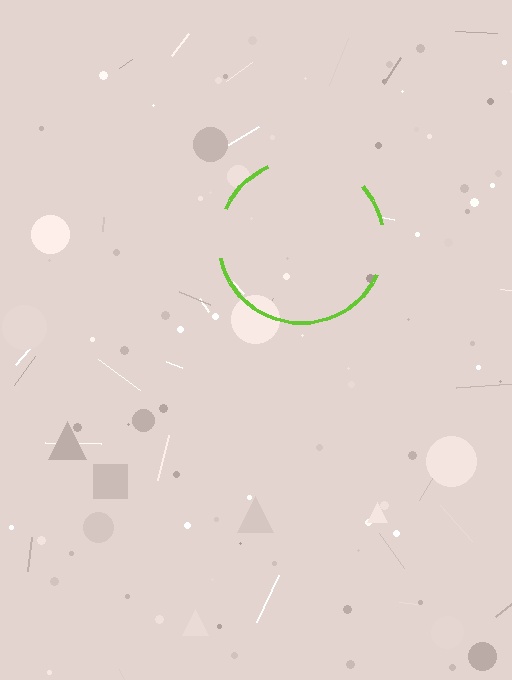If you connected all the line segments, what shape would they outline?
They would outline a circle.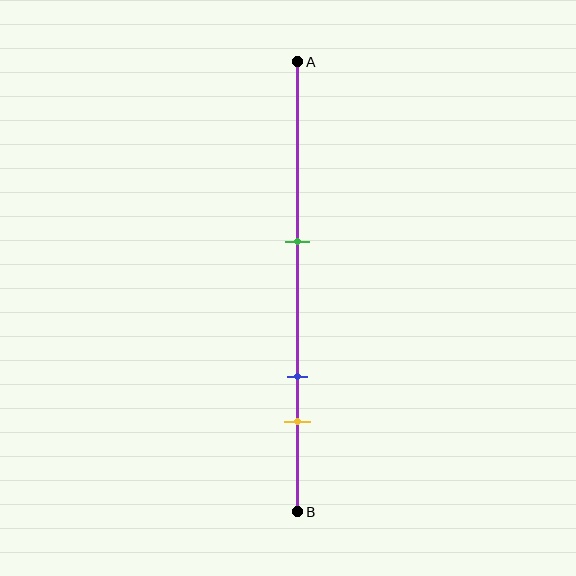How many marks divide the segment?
There are 3 marks dividing the segment.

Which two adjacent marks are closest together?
The blue and yellow marks are the closest adjacent pair.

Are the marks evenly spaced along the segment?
No, the marks are not evenly spaced.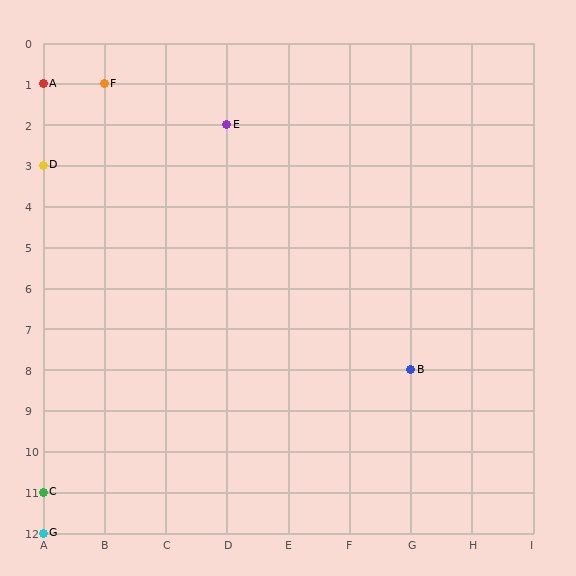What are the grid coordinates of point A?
Point A is at grid coordinates (A, 1).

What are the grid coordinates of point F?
Point F is at grid coordinates (B, 1).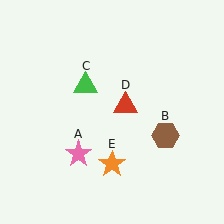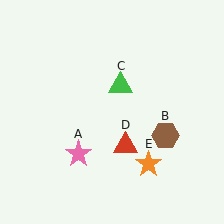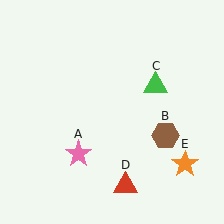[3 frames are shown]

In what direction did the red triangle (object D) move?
The red triangle (object D) moved down.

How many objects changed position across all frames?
3 objects changed position: green triangle (object C), red triangle (object D), orange star (object E).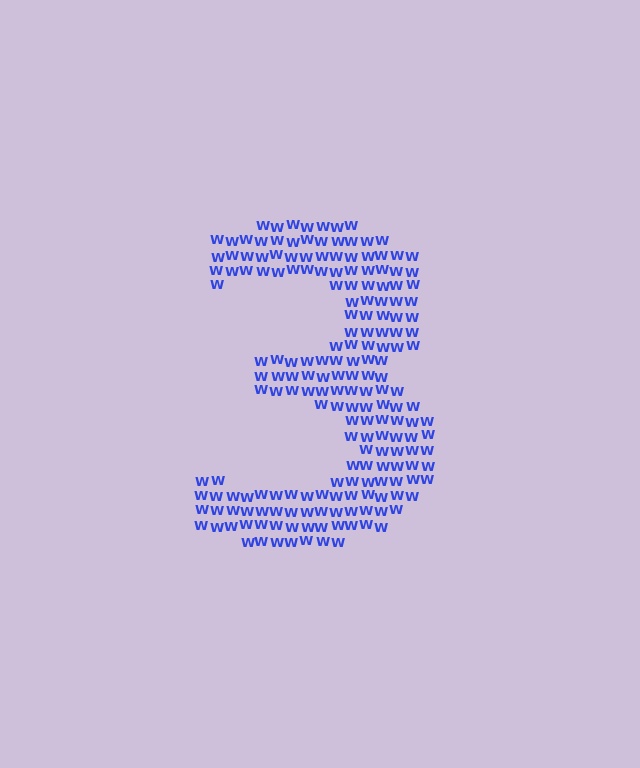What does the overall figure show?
The overall figure shows the digit 3.